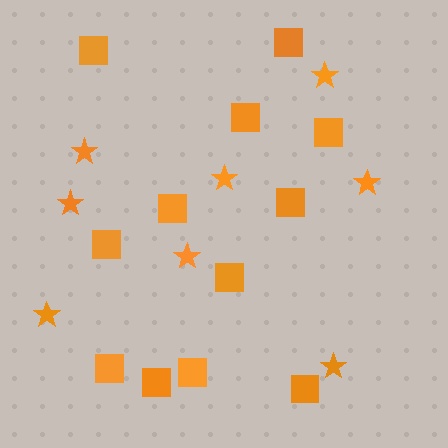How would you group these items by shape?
There are 2 groups: one group of squares (12) and one group of stars (8).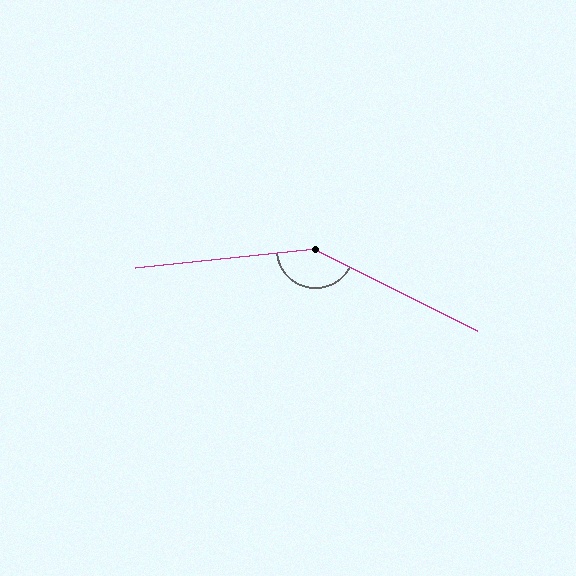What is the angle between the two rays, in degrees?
Approximately 148 degrees.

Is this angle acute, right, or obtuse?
It is obtuse.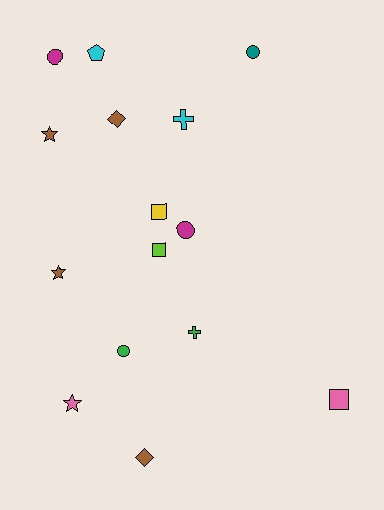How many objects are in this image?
There are 15 objects.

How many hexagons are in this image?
There are no hexagons.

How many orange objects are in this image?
There are no orange objects.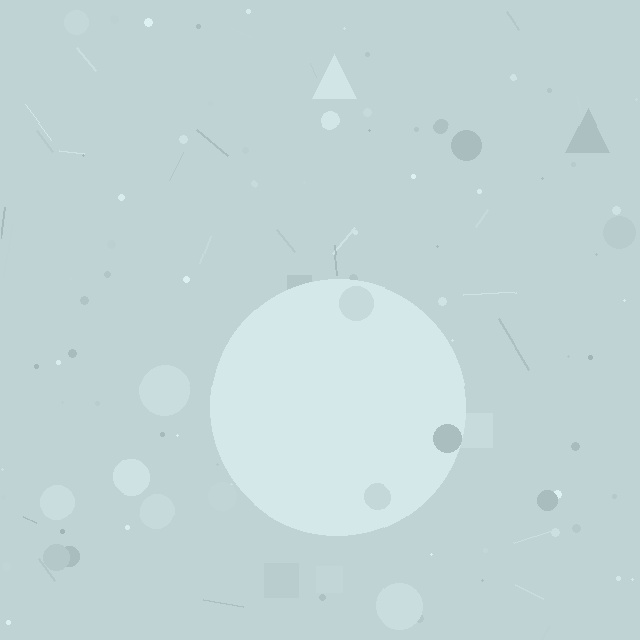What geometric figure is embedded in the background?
A circle is embedded in the background.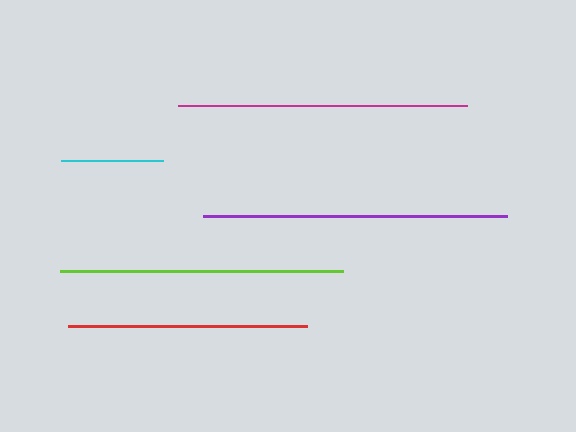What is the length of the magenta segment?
The magenta segment is approximately 289 pixels long.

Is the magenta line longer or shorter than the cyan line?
The magenta line is longer than the cyan line.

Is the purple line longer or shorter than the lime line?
The purple line is longer than the lime line.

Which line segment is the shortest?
The cyan line is the shortest at approximately 103 pixels.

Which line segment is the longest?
The purple line is the longest at approximately 304 pixels.